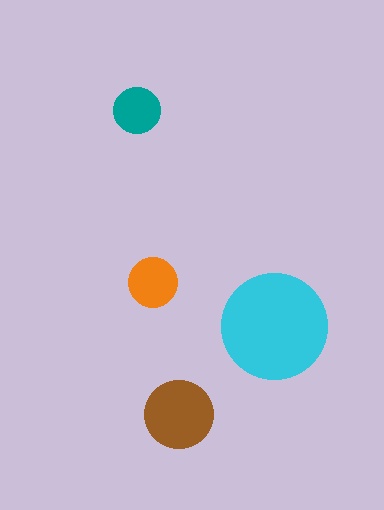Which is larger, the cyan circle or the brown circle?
The cyan one.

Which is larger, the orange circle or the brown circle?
The brown one.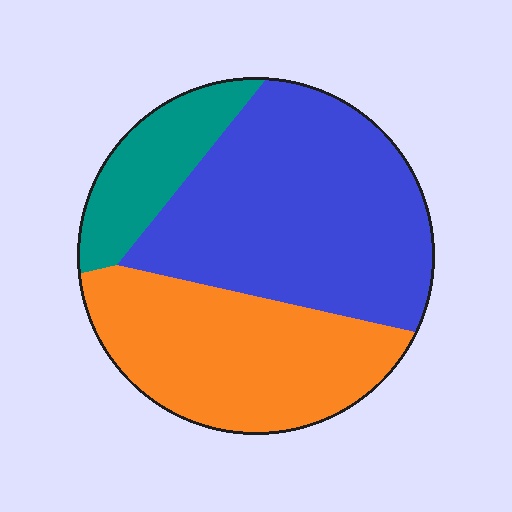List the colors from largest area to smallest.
From largest to smallest: blue, orange, teal.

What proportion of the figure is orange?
Orange takes up between a third and a half of the figure.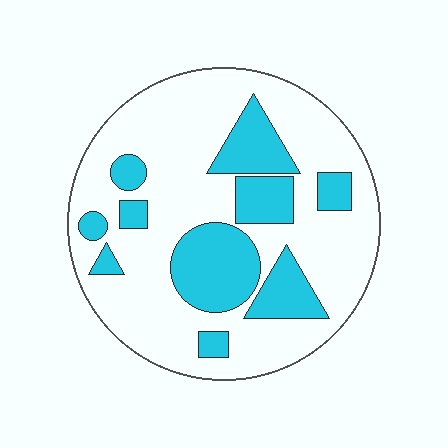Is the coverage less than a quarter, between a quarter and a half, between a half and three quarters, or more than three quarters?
Between a quarter and a half.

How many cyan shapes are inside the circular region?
10.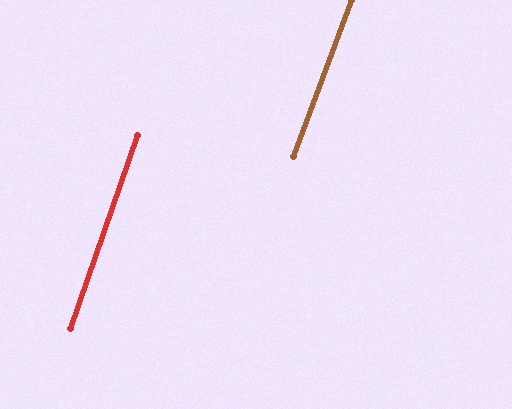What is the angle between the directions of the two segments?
Approximately 1 degree.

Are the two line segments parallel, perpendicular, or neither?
Parallel — their directions differ by only 1.5°.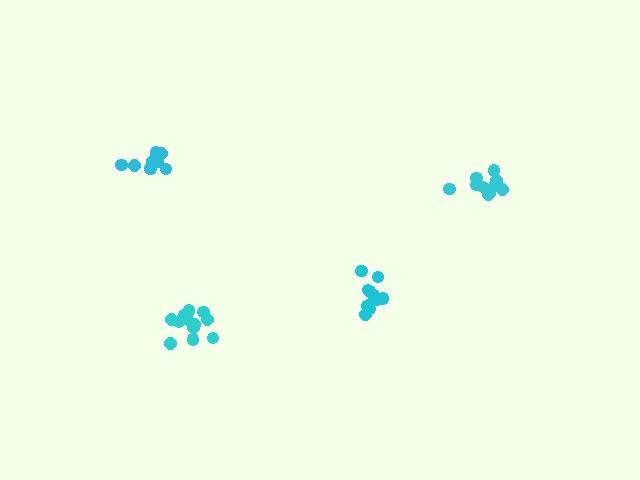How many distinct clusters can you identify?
There are 4 distinct clusters.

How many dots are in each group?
Group 1: 9 dots, Group 2: 10 dots, Group 3: 11 dots, Group 4: 12 dots (42 total).